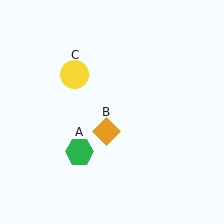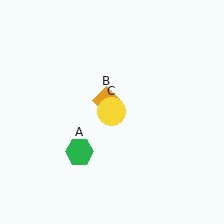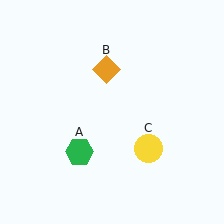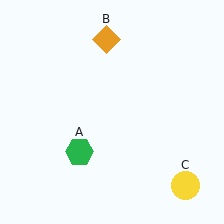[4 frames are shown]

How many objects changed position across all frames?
2 objects changed position: orange diamond (object B), yellow circle (object C).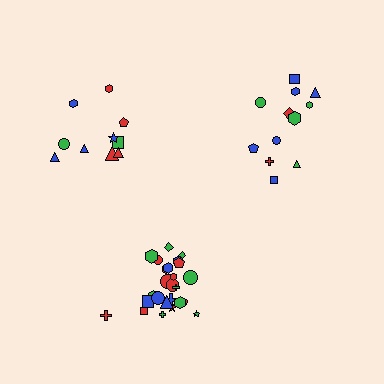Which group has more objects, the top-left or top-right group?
The top-right group.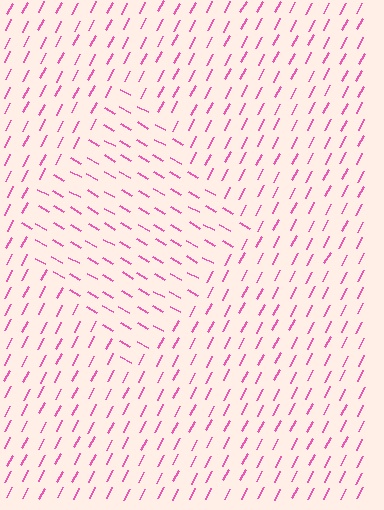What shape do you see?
I see a diamond.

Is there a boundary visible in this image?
Yes, there is a texture boundary formed by a change in line orientation.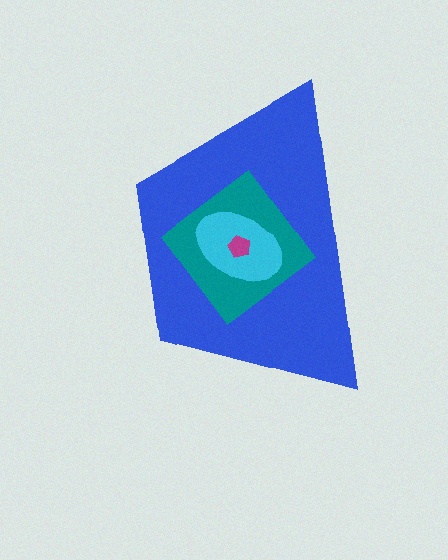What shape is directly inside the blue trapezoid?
The teal diamond.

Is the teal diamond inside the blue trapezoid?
Yes.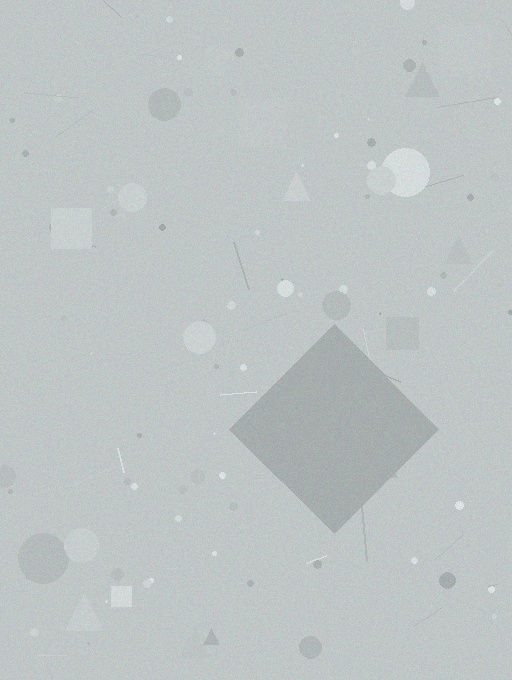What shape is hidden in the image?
A diamond is hidden in the image.